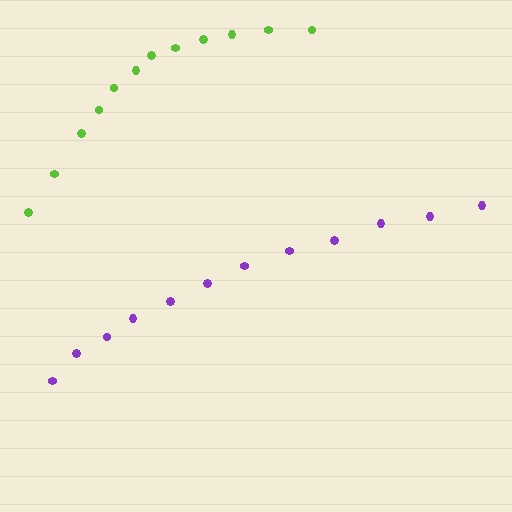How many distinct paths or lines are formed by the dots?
There are 2 distinct paths.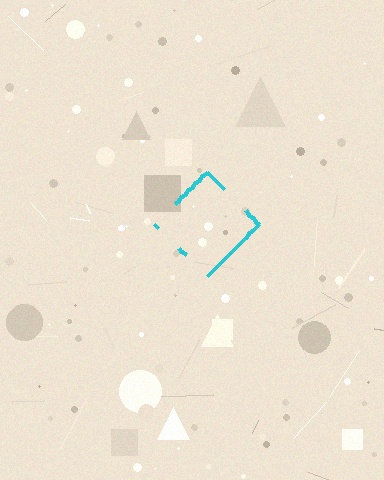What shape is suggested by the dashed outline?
The dashed outline suggests a diamond.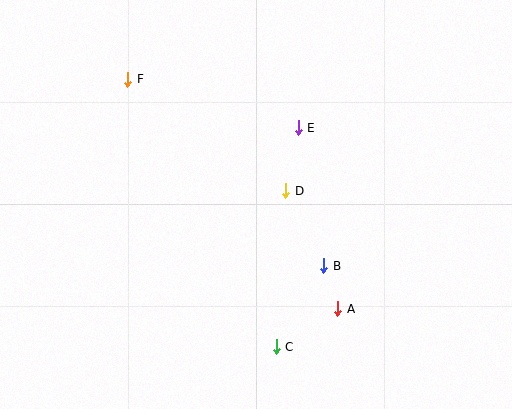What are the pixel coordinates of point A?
Point A is at (338, 309).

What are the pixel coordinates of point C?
Point C is at (276, 347).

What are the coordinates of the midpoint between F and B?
The midpoint between F and B is at (226, 173).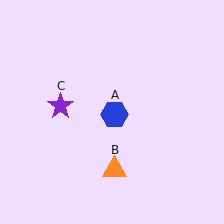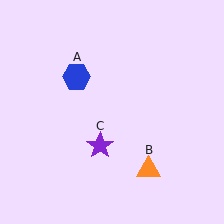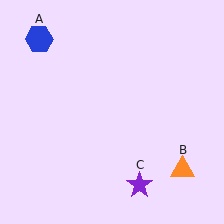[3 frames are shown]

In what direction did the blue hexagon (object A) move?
The blue hexagon (object A) moved up and to the left.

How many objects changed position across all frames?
3 objects changed position: blue hexagon (object A), orange triangle (object B), purple star (object C).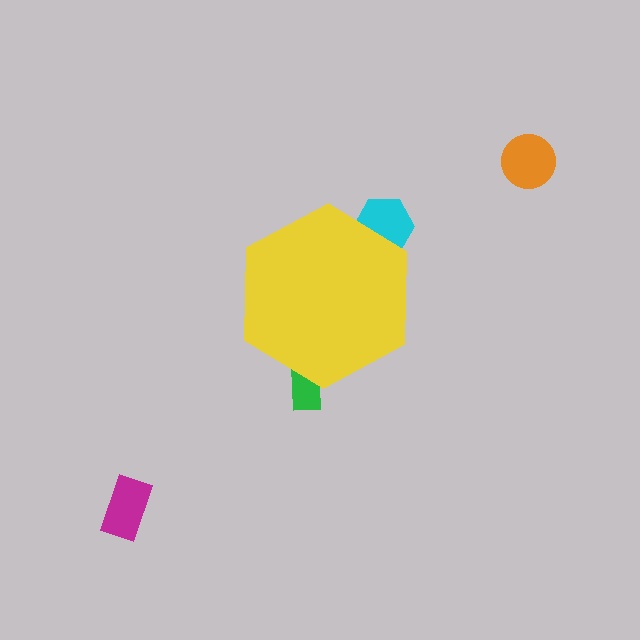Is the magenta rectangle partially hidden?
No, the magenta rectangle is fully visible.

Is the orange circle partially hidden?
No, the orange circle is fully visible.